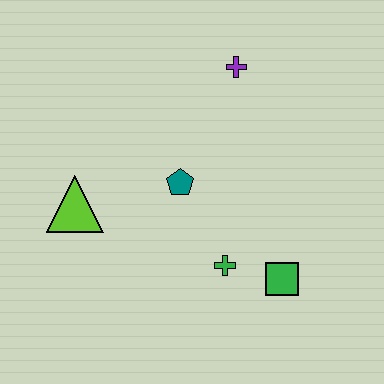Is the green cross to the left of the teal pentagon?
No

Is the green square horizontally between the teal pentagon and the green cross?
No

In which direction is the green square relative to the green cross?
The green square is to the right of the green cross.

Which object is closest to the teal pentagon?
The green cross is closest to the teal pentagon.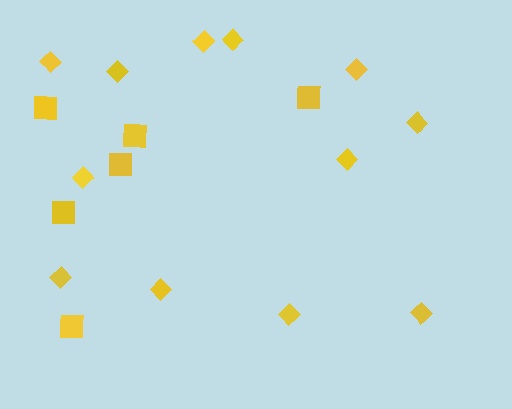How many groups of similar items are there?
There are 2 groups: one group of squares (6) and one group of diamonds (12).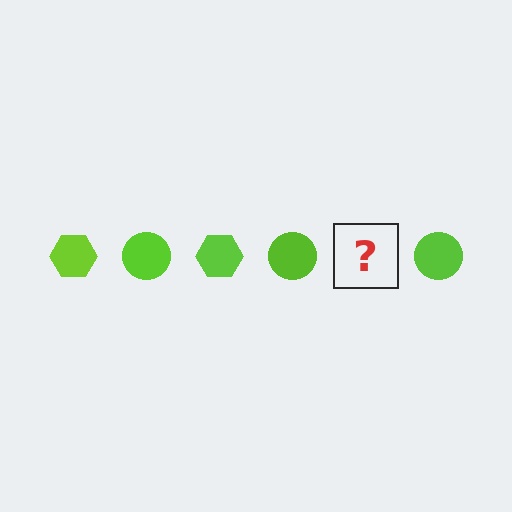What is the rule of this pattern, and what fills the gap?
The rule is that the pattern cycles through hexagon, circle shapes in lime. The gap should be filled with a lime hexagon.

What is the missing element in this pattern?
The missing element is a lime hexagon.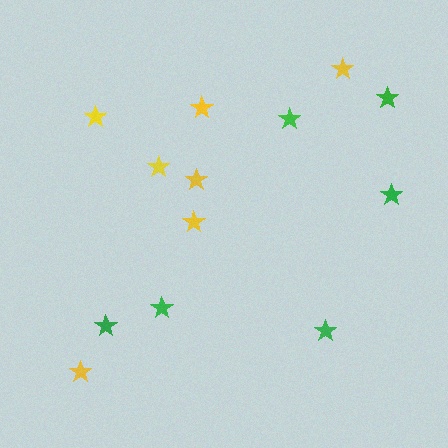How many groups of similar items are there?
There are 2 groups: one group of yellow stars (7) and one group of green stars (6).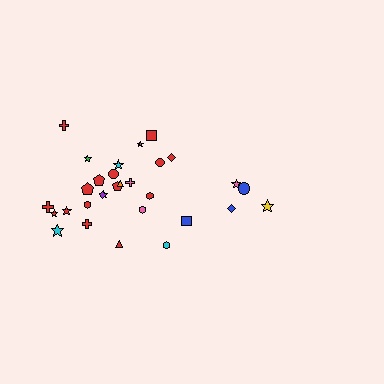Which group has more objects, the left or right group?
The left group.